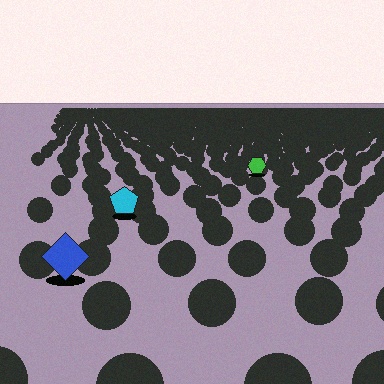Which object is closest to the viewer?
The blue diamond is closest. The texture marks near it are larger and more spread out.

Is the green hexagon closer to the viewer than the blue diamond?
No. The blue diamond is closer — you can tell from the texture gradient: the ground texture is coarser near it.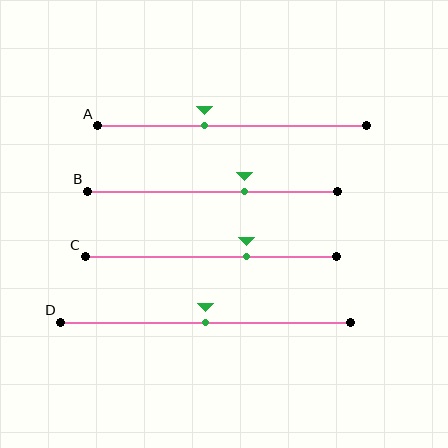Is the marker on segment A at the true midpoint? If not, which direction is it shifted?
No, the marker on segment A is shifted to the left by about 10% of the segment length.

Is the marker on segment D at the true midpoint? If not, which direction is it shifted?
Yes, the marker on segment D is at the true midpoint.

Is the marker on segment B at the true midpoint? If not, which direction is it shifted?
No, the marker on segment B is shifted to the right by about 13% of the segment length.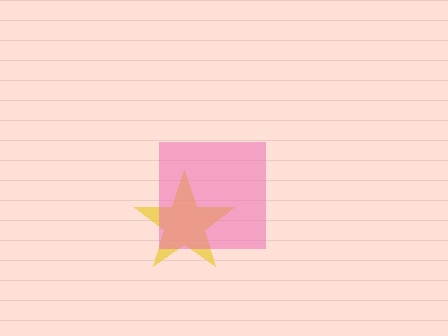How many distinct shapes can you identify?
There are 2 distinct shapes: a yellow star, a pink square.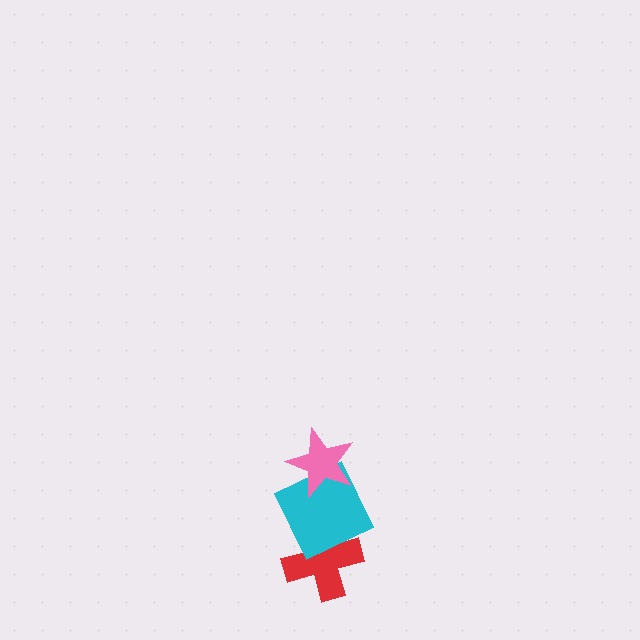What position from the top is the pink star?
The pink star is 1st from the top.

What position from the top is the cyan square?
The cyan square is 2nd from the top.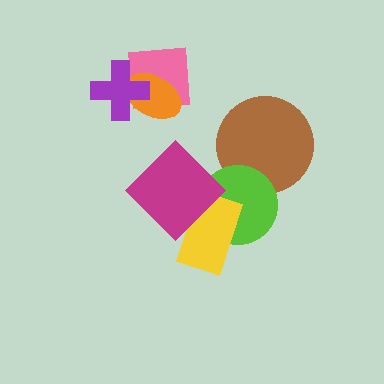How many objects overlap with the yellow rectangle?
2 objects overlap with the yellow rectangle.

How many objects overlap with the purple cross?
2 objects overlap with the purple cross.